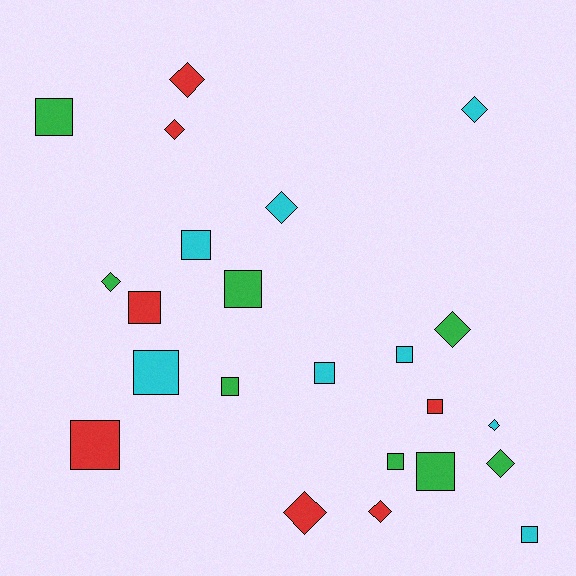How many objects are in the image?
There are 23 objects.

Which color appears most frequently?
Cyan, with 8 objects.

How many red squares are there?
There are 3 red squares.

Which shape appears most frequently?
Square, with 13 objects.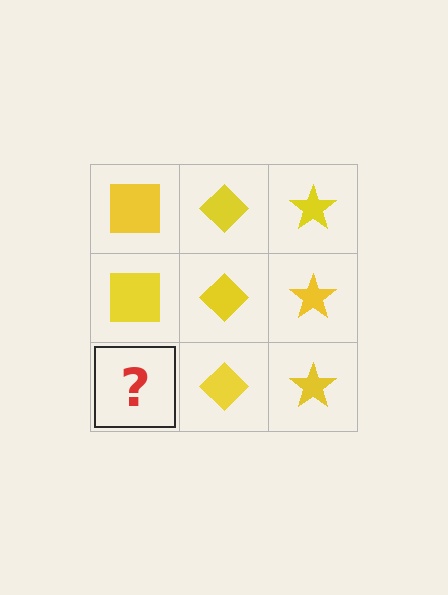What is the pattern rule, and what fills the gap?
The rule is that each column has a consistent shape. The gap should be filled with a yellow square.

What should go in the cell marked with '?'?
The missing cell should contain a yellow square.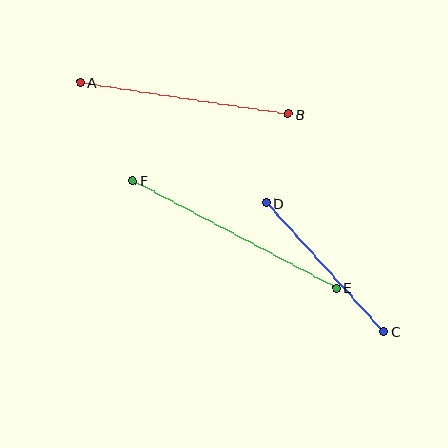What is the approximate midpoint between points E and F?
The midpoint is at approximately (234, 234) pixels.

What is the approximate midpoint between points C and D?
The midpoint is at approximately (325, 267) pixels.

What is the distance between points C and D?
The distance is approximately 174 pixels.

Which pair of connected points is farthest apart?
Points E and F are farthest apart.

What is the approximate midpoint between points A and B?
The midpoint is at approximately (184, 98) pixels.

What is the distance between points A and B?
The distance is approximately 211 pixels.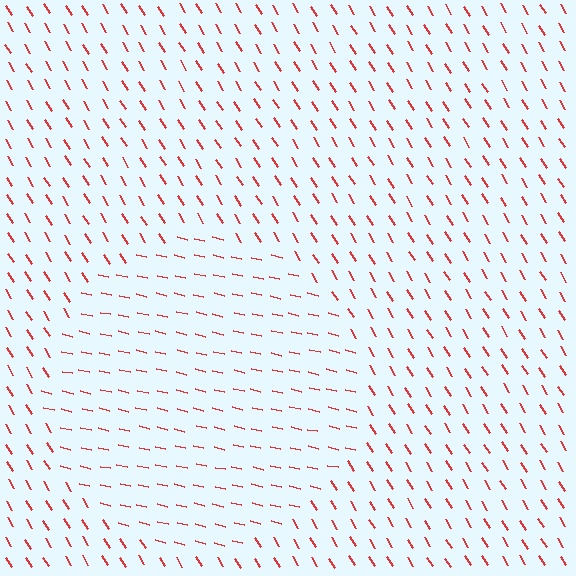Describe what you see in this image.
The image is filled with small red line segments. A circle region in the image has lines oriented differently from the surrounding lines, creating a visible texture boundary.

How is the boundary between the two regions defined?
The boundary is defined purely by a change in line orientation (approximately 45 degrees difference). All lines are the same color and thickness.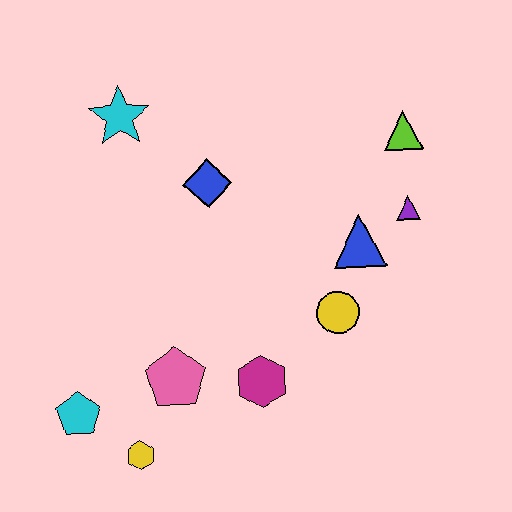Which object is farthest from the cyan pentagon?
The lime triangle is farthest from the cyan pentagon.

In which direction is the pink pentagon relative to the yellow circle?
The pink pentagon is to the left of the yellow circle.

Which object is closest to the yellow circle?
The blue triangle is closest to the yellow circle.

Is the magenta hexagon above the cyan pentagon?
Yes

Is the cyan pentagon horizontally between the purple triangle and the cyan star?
No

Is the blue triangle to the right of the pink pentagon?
Yes